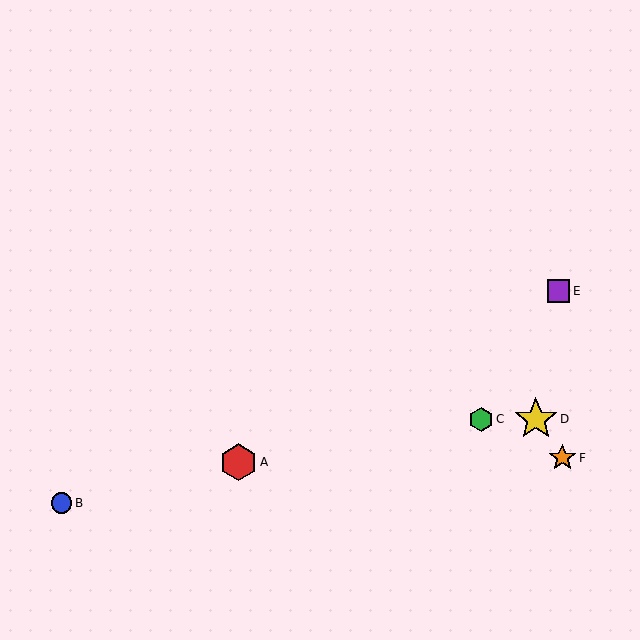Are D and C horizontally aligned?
Yes, both are at y≈419.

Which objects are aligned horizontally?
Objects C, D are aligned horizontally.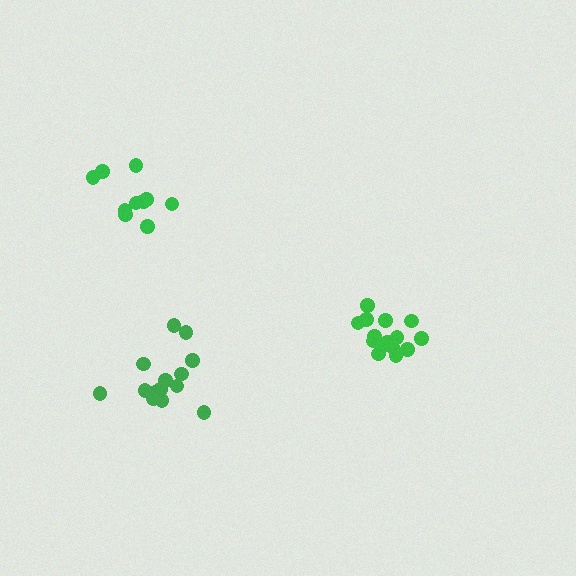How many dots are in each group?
Group 1: 15 dots, Group 2: 10 dots, Group 3: 14 dots (39 total).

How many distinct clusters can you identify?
There are 3 distinct clusters.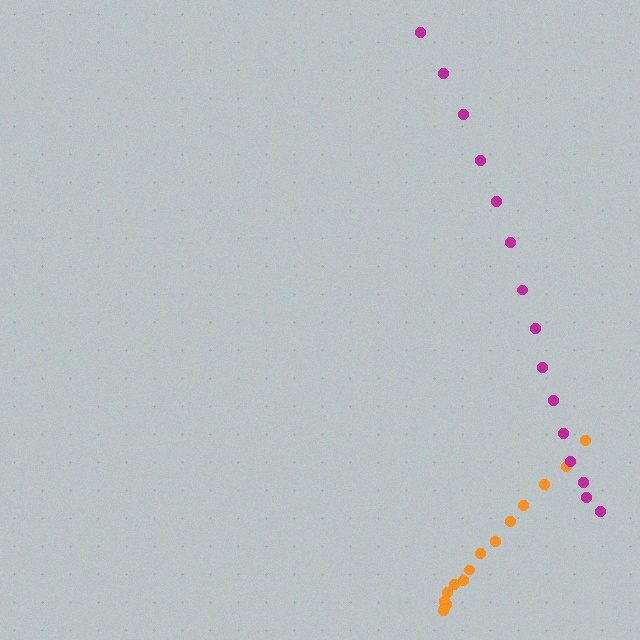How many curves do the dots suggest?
There are 2 distinct paths.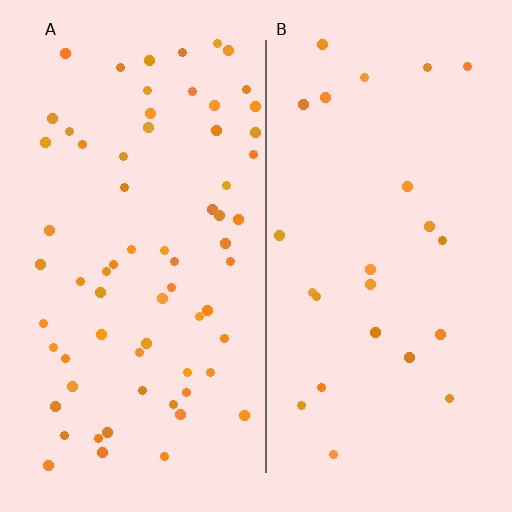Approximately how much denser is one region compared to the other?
Approximately 2.7× — region A over region B.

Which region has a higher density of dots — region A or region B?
A (the left).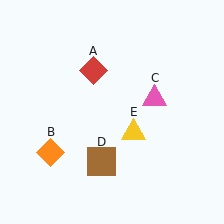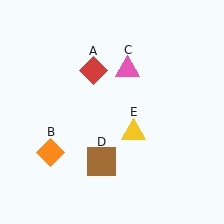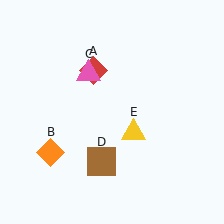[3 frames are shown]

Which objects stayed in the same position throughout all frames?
Red diamond (object A) and orange diamond (object B) and brown square (object D) and yellow triangle (object E) remained stationary.